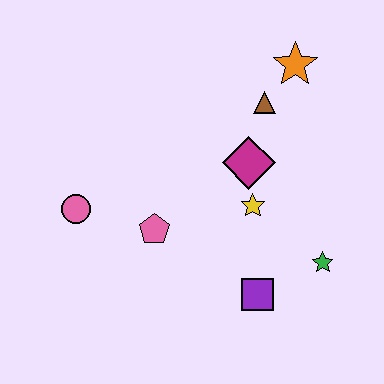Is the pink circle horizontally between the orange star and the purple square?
No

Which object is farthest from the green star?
The pink circle is farthest from the green star.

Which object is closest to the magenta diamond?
The yellow star is closest to the magenta diamond.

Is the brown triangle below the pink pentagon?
No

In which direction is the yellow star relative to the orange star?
The yellow star is below the orange star.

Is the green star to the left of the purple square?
No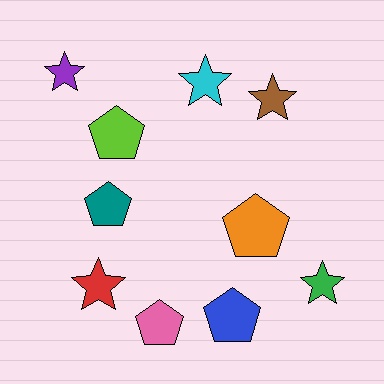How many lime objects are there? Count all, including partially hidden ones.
There is 1 lime object.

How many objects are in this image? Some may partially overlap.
There are 10 objects.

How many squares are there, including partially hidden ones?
There are no squares.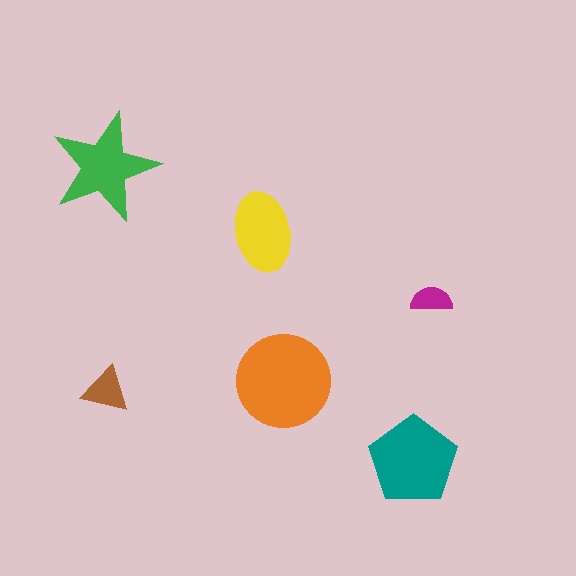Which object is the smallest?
The magenta semicircle.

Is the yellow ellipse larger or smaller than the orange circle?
Smaller.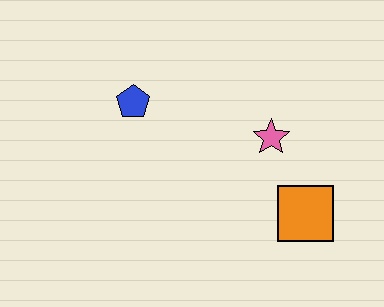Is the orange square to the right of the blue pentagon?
Yes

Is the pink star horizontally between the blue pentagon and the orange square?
Yes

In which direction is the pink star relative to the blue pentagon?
The pink star is to the right of the blue pentagon.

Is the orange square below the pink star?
Yes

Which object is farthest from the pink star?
The blue pentagon is farthest from the pink star.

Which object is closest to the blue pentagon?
The pink star is closest to the blue pentagon.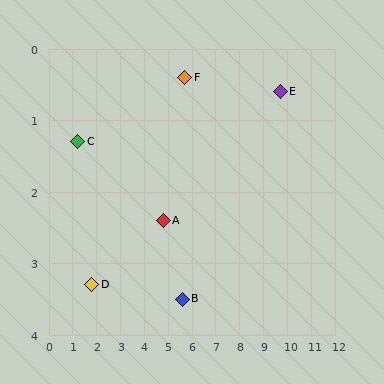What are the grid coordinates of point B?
Point B is at approximately (5.6, 3.5).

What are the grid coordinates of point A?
Point A is at approximately (4.8, 2.4).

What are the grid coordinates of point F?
Point F is at approximately (5.7, 0.4).